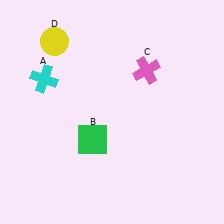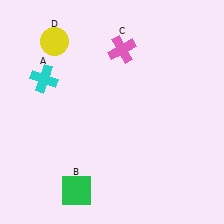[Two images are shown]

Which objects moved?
The objects that moved are: the green square (B), the pink cross (C).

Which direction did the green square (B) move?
The green square (B) moved down.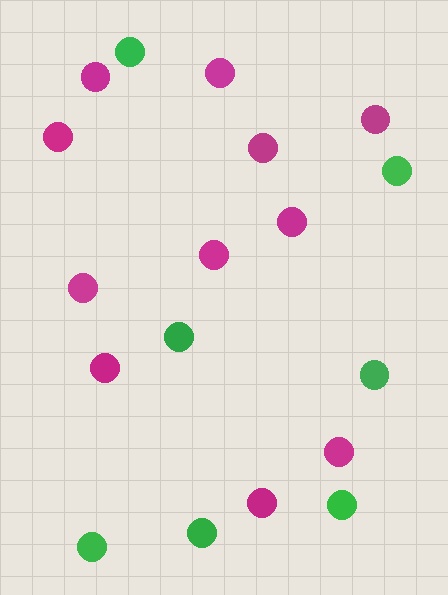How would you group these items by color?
There are 2 groups: one group of magenta circles (11) and one group of green circles (7).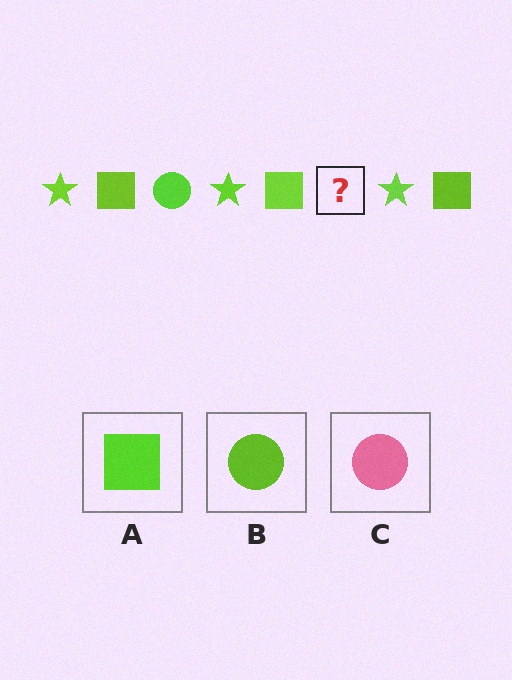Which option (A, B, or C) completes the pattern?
B.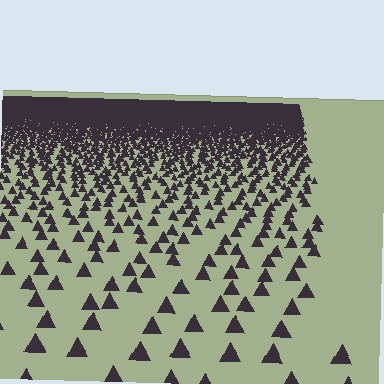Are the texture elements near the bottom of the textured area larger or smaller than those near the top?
Larger. Near the bottom, elements are closer to the viewer and appear at a bigger on-screen size.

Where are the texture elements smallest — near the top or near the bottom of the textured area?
Near the top.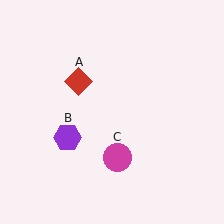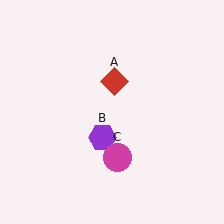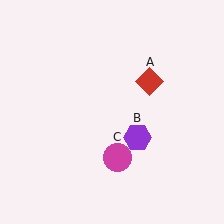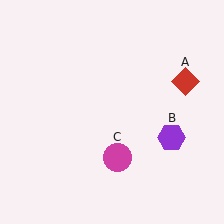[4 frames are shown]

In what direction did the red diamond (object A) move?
The red diamond (object A) moved right.